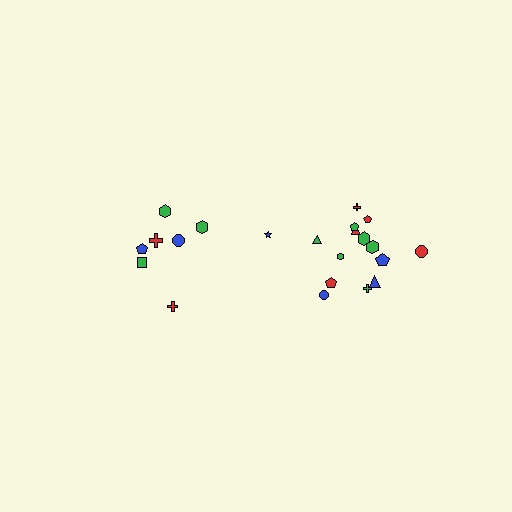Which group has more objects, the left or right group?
The right group.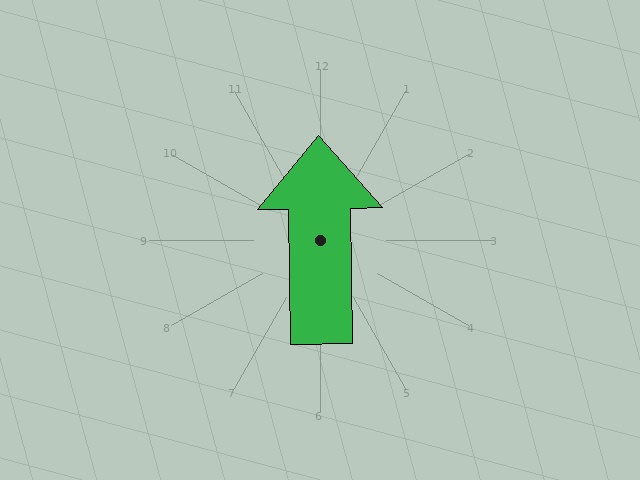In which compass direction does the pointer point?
North.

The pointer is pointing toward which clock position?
Roughly 12 o'clock.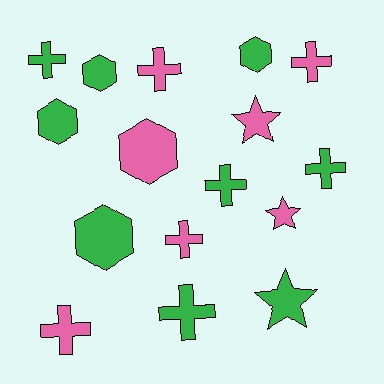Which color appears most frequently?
Green, with 9 objects.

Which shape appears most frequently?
Cross, with 8 objects.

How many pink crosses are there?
There are 4 pink crosses.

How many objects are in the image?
There are 16 objects.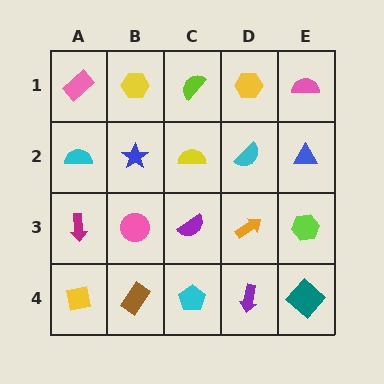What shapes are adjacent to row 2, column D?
A yellow hexagon (row 1, column D), an orange arrow (row 3, column D), a yellow semicircle (row 2, column C), a blue triangle (row 2, column E).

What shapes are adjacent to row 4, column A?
A magenta arrow (row 3, column A), a brown rectangle (row 4, column B).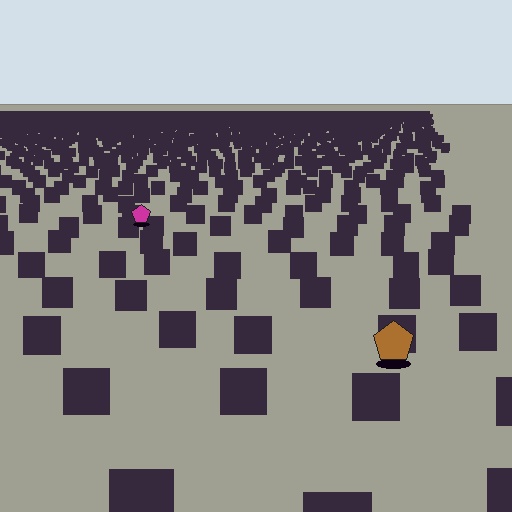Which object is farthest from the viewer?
The magenta pentagon is farthest from the viewer. It appears smaller and the ground texture around it is denser.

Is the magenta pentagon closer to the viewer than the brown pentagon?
No. The brown pentagon is closer — you can tell from the texture gradient: the ground texture is coarser near it.